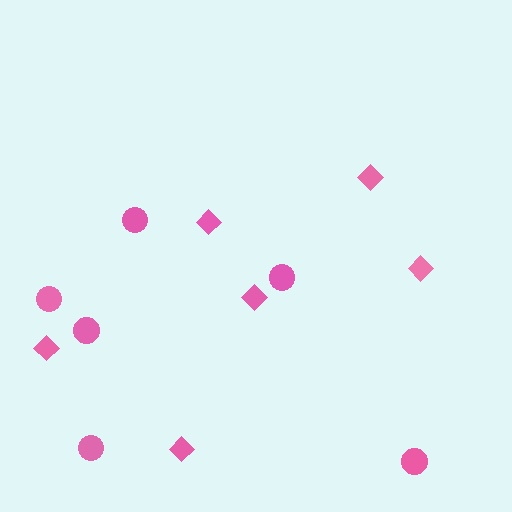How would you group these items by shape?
There are 2 groups: one group of diamonds (6) and one group of circles (6).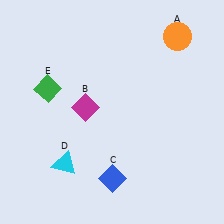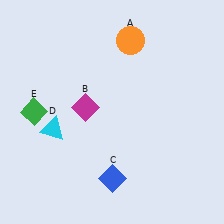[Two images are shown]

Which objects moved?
The objects that moved are: the orange circle (A), the cyan triangle (D), the green diamond (E).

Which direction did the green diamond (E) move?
The green diamond (E) moved down.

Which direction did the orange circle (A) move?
The orange circle (A) moved left.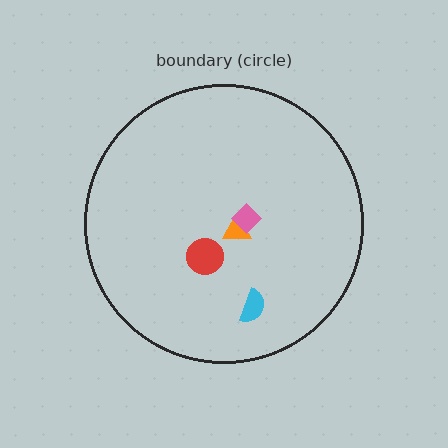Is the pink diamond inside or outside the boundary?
Inside.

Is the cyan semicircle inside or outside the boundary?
Inside.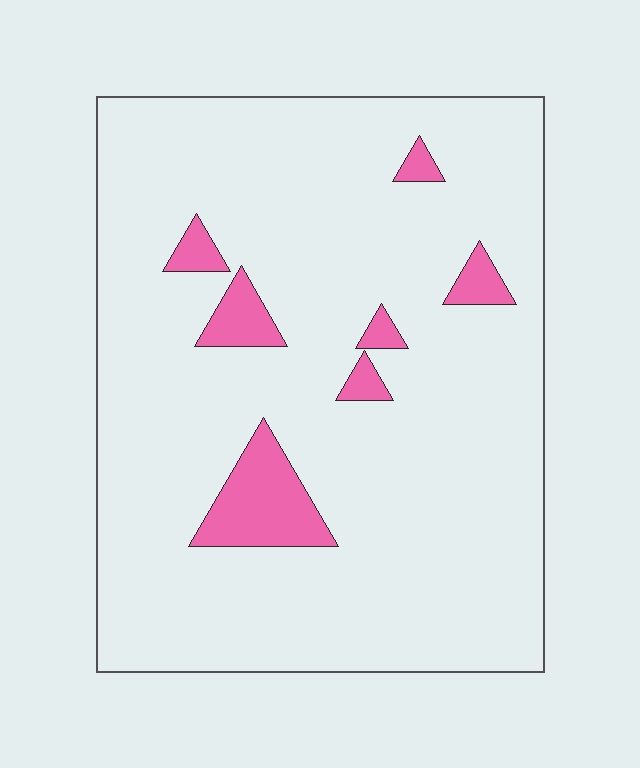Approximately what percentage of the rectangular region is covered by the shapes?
Approximately 10%.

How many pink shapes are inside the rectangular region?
7.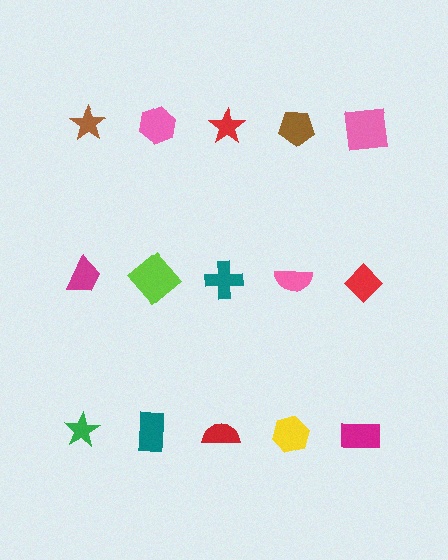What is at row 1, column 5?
A pink square.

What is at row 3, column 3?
A red semicircle.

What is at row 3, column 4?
A yellow hexagon.